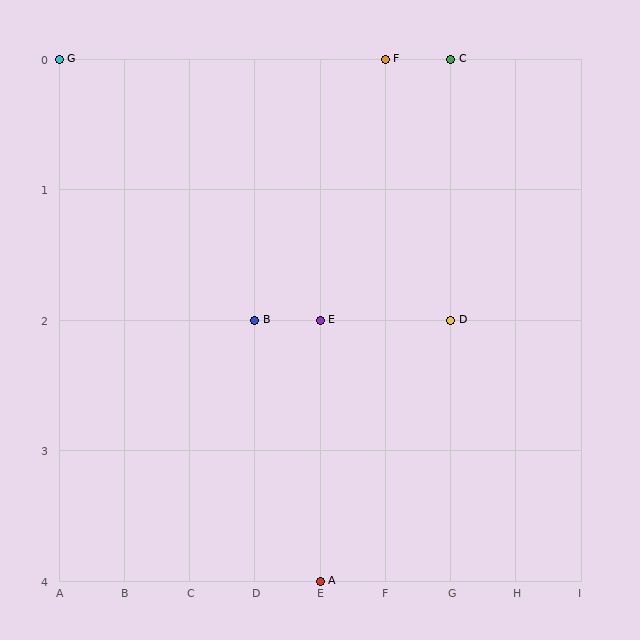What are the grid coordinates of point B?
Point B is at grid coordinates (D, 2).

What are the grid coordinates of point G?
Point G is at grid coordinates (A, 0).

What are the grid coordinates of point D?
Point D is at grid coordinates (G, 2).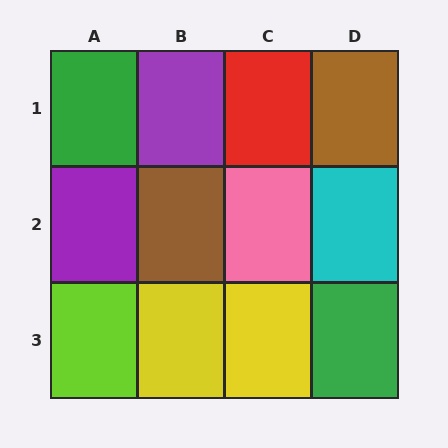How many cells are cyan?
1 cell is cyan.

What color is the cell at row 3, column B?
Yellow.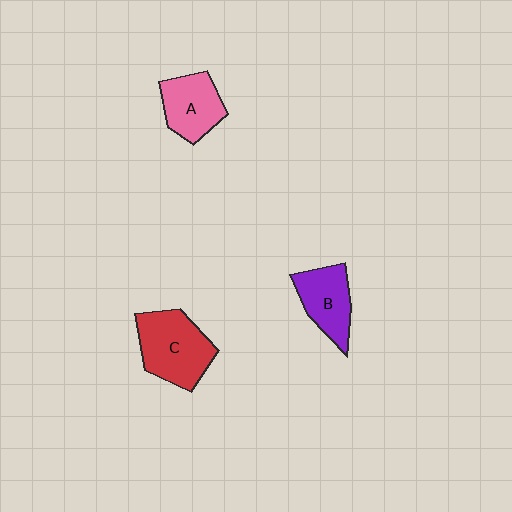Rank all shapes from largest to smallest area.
From largest to smallest: C (red), B (purple), A (pink).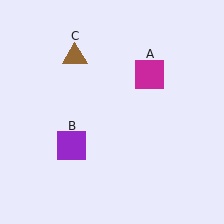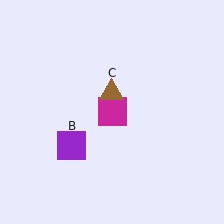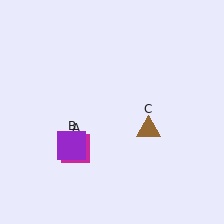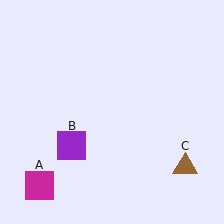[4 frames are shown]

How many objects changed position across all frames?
2 objects changed position: magenta square (object A), brown triangle (object C).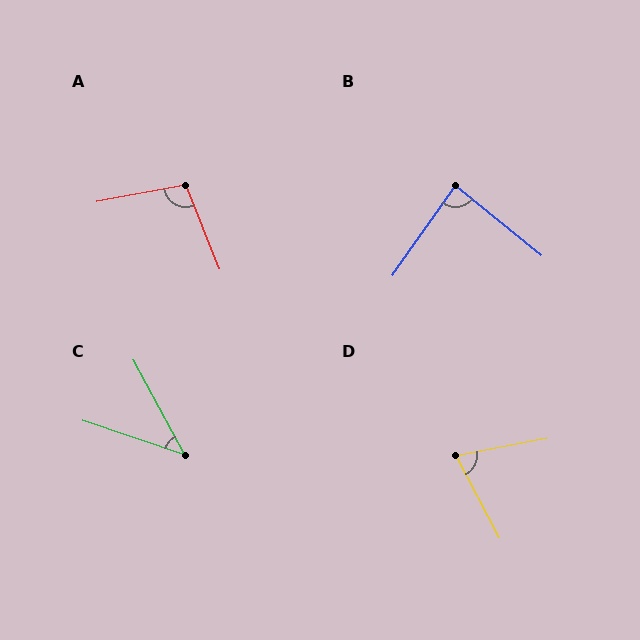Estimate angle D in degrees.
Approximately 73 degrees.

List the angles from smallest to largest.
C (43°), D (73°), B (86°), A (101°).